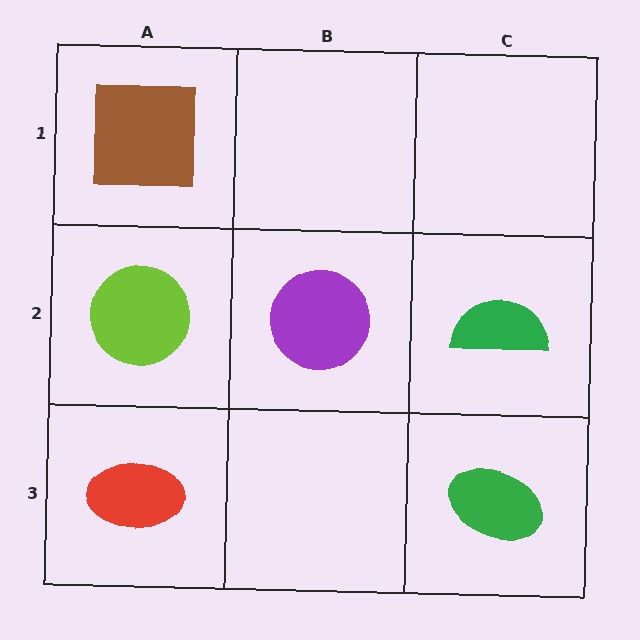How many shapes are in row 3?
2 shapes.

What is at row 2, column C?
A green semicircle.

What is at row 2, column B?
A purple circle.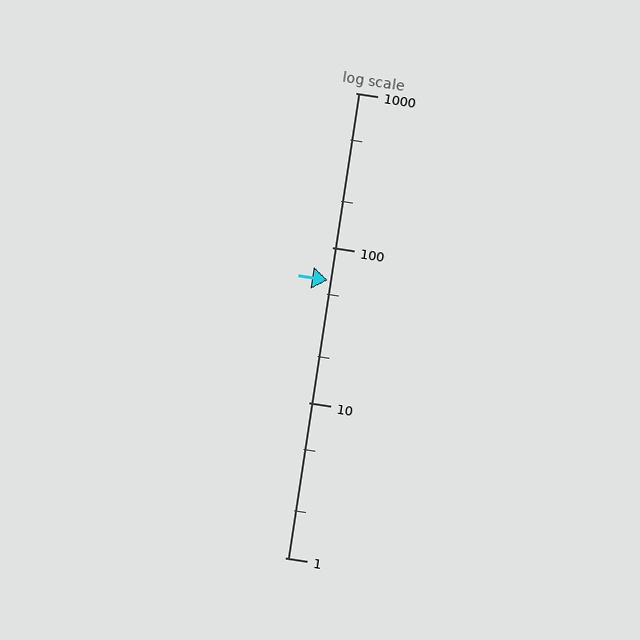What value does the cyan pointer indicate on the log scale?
The pointer indicates approximately 62.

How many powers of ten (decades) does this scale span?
The scale spans 3 decades, from 1 to 1000.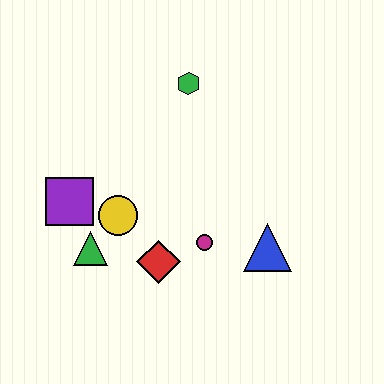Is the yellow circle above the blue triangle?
Yes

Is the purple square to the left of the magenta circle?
Yes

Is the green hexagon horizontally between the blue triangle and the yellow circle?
Yes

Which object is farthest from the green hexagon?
The green triangle is farthest from the green hexagon.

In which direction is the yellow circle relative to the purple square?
The yellow circle is to the right of the purple square.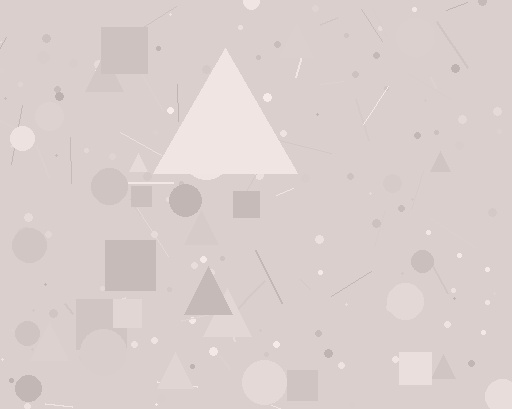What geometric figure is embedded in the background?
A triangle is embedded in the background.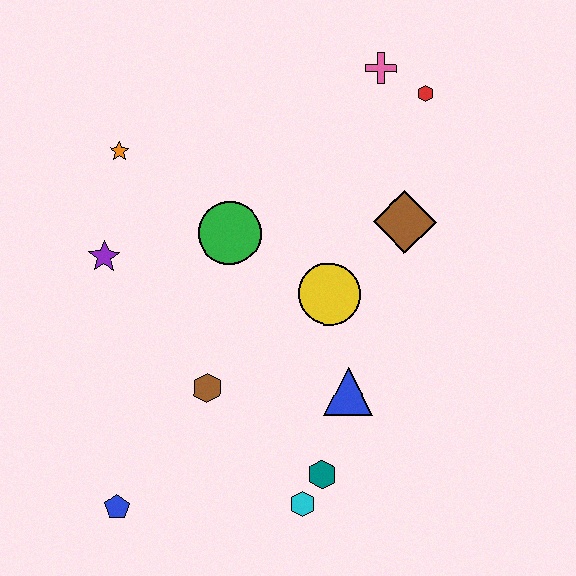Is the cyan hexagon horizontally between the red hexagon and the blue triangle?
No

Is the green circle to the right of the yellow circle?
No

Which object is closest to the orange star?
The purple star is closest to the orange star.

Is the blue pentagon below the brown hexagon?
Yes